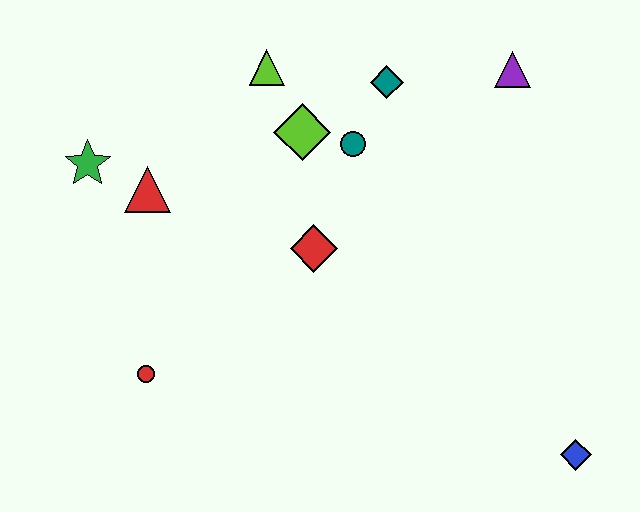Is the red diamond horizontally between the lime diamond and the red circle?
No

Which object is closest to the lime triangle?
The lime diamond is closest to the lime triangle.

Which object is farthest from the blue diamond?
The green star is farthest from the blue diamond.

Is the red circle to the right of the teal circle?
No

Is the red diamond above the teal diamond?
No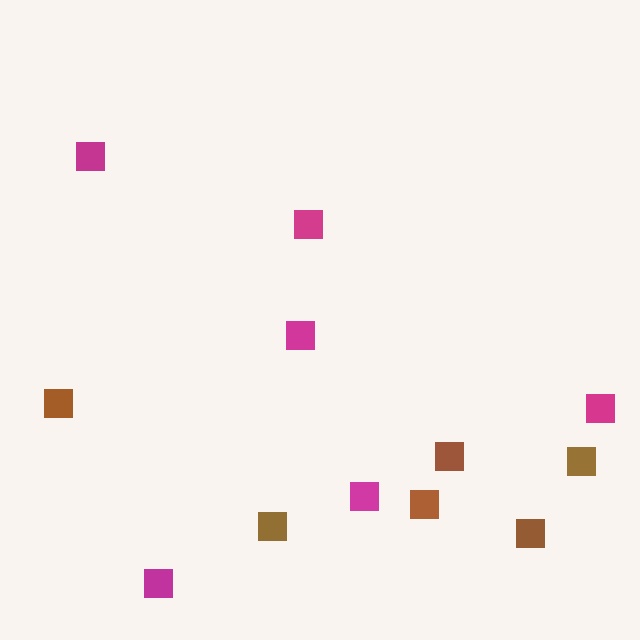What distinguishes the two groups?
There are 2 groups: one group of magenta squares (6) and one group of brown squares (6).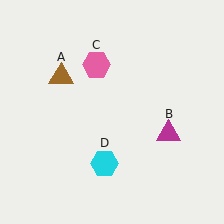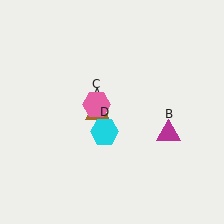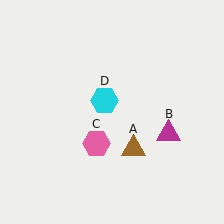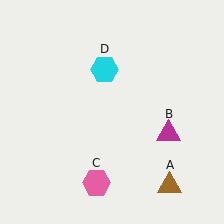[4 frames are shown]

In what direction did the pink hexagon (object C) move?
The pink hexagon (object C) moved down.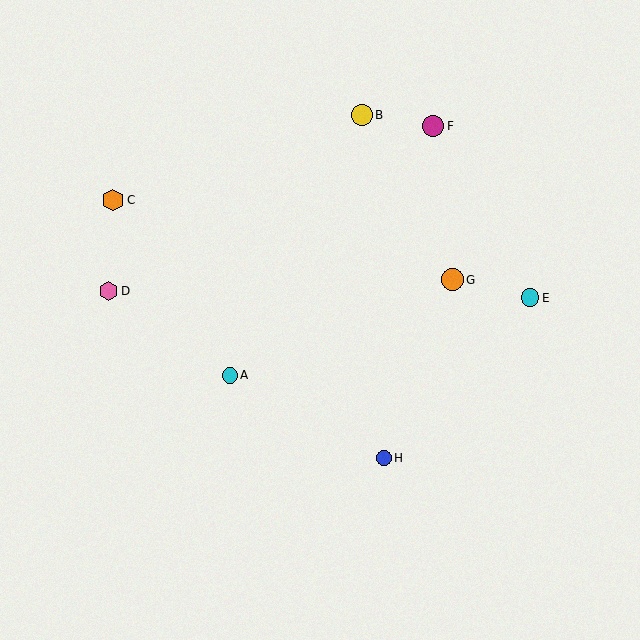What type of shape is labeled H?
Shape H is a blue circle.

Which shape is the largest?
The orange circle (labeled G) is the largest.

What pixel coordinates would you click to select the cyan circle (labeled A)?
Click at (230, 375) to select the cyan circle A.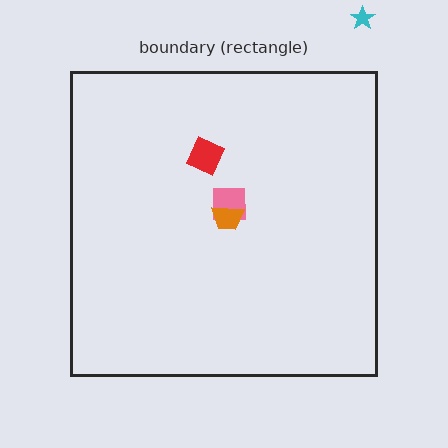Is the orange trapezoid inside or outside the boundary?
Inside.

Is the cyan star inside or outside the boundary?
Outside.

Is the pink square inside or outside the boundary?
Inside.